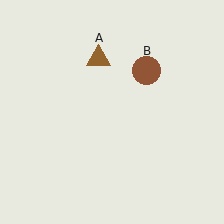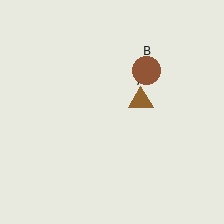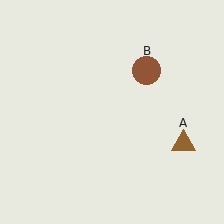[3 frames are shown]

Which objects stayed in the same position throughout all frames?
Brown circle (object B) remained stationary.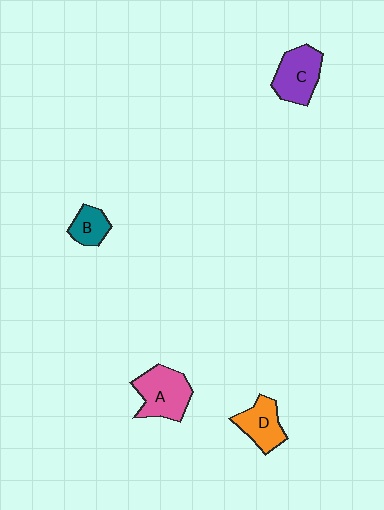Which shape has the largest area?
Shape A (pink).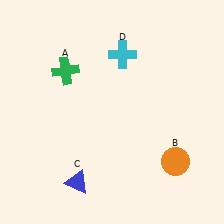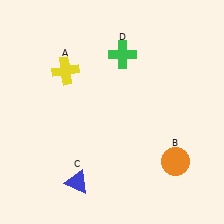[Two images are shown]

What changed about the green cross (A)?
In Image 1, A is green. In Image 2, it changed to yellow.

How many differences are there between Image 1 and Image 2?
There are 2 differences between the two images.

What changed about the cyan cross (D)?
In Image 1, D is cyan. In Image 2, it changed to green.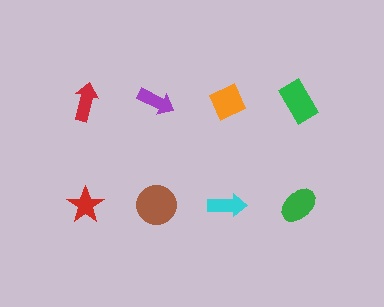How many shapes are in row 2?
4 shapes.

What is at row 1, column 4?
A green rectangle.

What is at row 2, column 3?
A cyan arrow.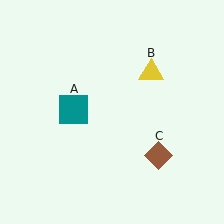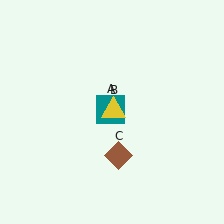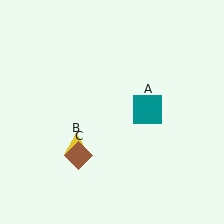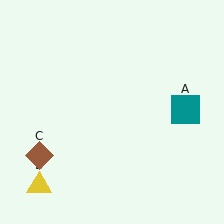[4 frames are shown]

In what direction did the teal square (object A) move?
The teal square (object A) moved right.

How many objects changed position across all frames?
3 objects changed position: teal square (object A), yellow triangle (object B), brown diamond (object C).